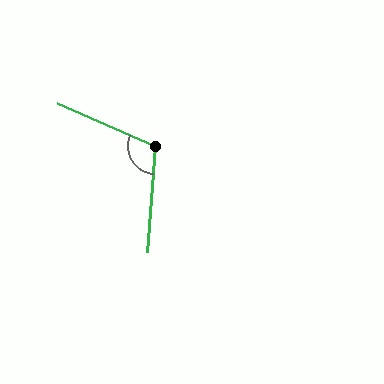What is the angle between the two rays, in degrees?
Approximately 109 degrees.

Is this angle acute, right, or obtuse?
It is obtuse.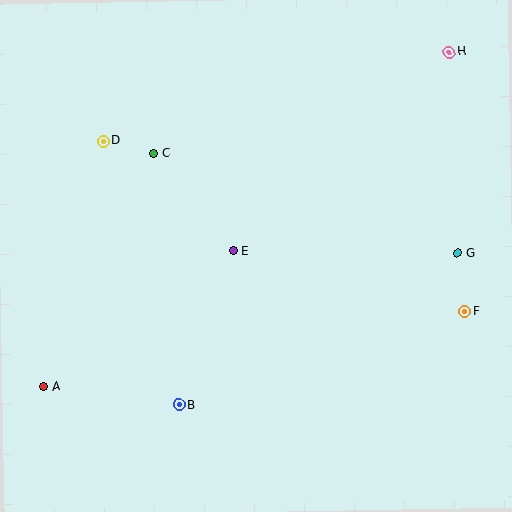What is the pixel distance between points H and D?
The distance between H and D is 357 pixels.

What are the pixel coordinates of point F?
Point F is at (465, 312).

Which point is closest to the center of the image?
Point E at (233, 251) is closest to the center.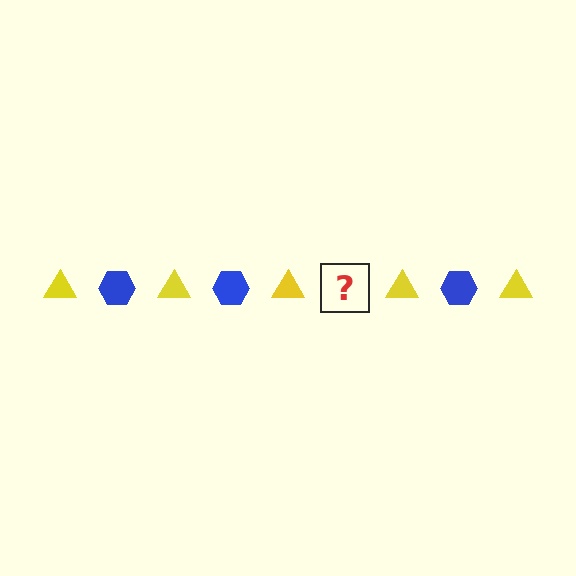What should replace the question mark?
The question mark should be replaced with a blue hexagon.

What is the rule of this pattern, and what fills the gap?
The rule is that the pattern alternates between yellow triangle and blue hexagon. The gap should be filled with a blue hexagon.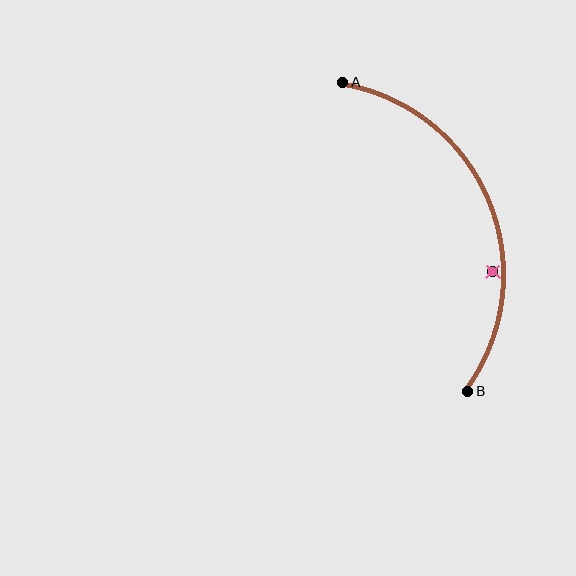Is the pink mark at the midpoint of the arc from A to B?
No — the pink mark does not lie on the arc at all. It sits slightly inside the curve.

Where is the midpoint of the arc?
The arc midpoint is the point on the curve farthest from the straight line joining A and B. It sits to the right of that line.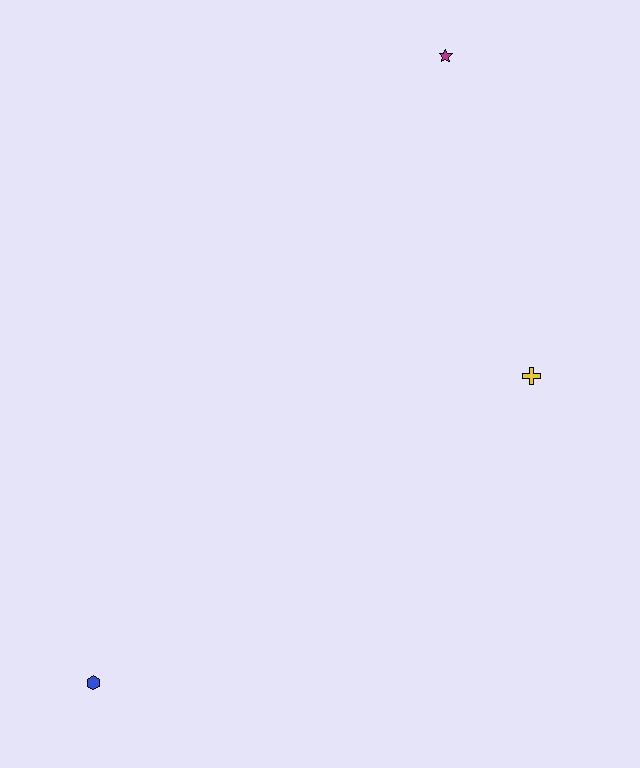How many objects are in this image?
There are 3 objects.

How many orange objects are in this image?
There are no orange objects.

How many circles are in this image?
There are no circles.